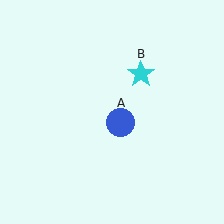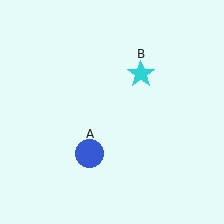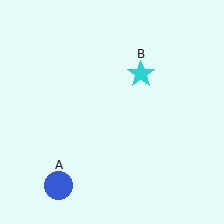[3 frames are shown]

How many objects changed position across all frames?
1 object changed position: blue circle (object A).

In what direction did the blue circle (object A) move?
The blue circle (object A) moved down and to the left.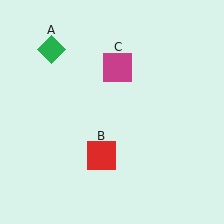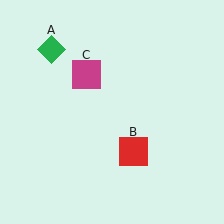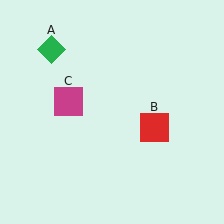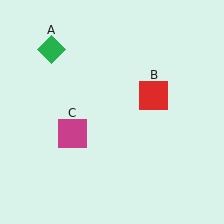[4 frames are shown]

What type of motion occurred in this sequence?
The red square (object B), magenta square (object C) rotated counterclockwise around the center of the scene.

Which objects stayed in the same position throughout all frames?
Green diamond (object A) remained stationary.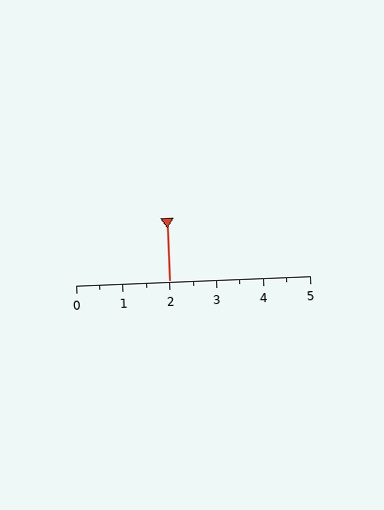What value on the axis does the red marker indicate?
The marker indicates approximately 2.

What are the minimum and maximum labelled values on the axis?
The axis runs from 0 to 5.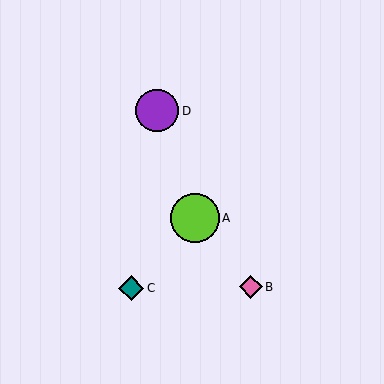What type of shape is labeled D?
Shape D is a purple circle.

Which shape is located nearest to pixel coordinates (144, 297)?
The teal diamond (labeled C) at (131, 288) is nearest to that location.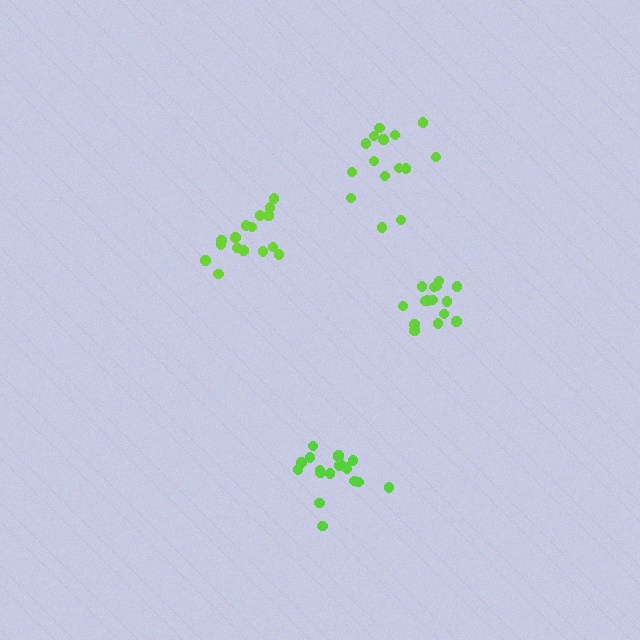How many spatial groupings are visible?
There are 4 spatial groupings.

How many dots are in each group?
Group 1: 15 dots, Group 2: 19 dots, Group 3: 16 dots, Group 4: 15 dots (65 total).